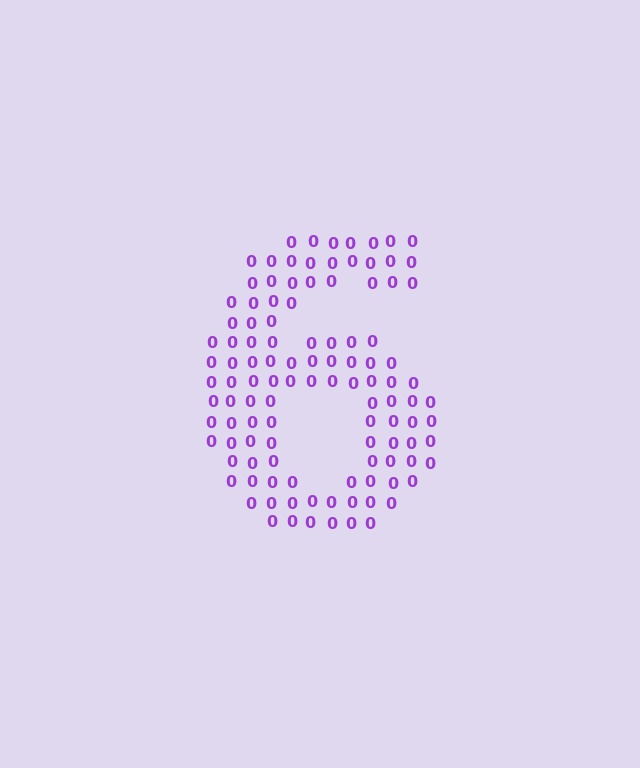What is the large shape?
The large shape is the digit 6.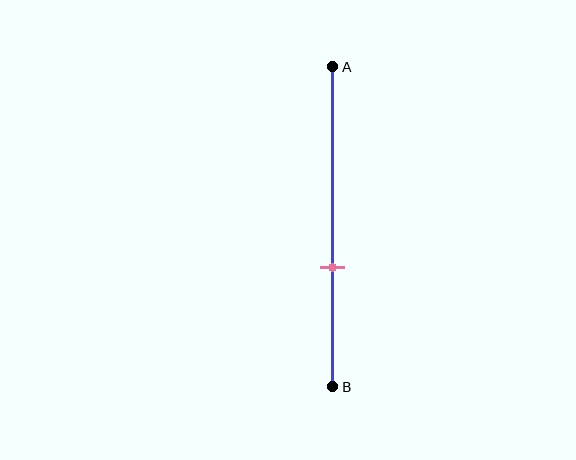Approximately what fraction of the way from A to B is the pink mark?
The pink mark is approximately 65% of the way from A to B.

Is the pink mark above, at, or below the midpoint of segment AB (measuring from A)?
The pink mark is below the midpoint of segment AB.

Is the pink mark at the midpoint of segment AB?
No, the mark is at about 65% from A, not at the 50% midpoint.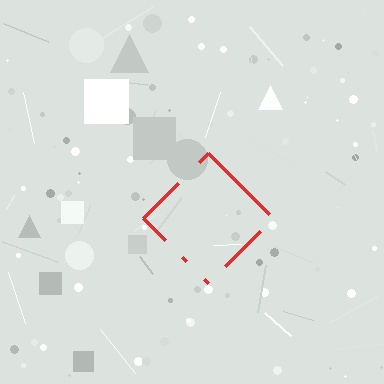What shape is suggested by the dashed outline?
The dashed outline suggests a diamond.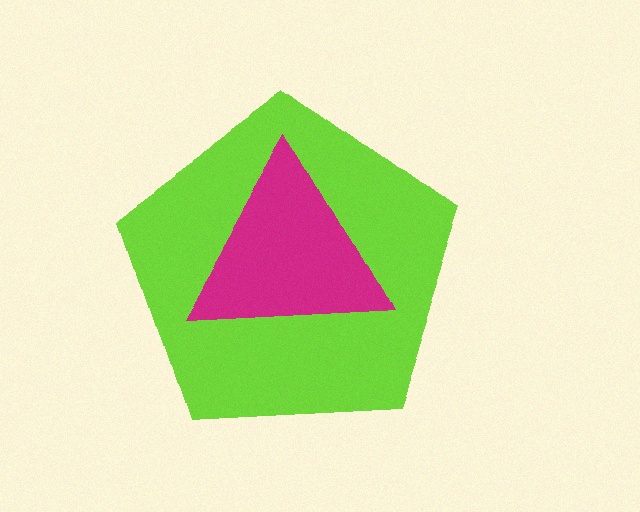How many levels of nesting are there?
2.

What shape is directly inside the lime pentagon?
The magenta triangle.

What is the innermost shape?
The magenta triangle.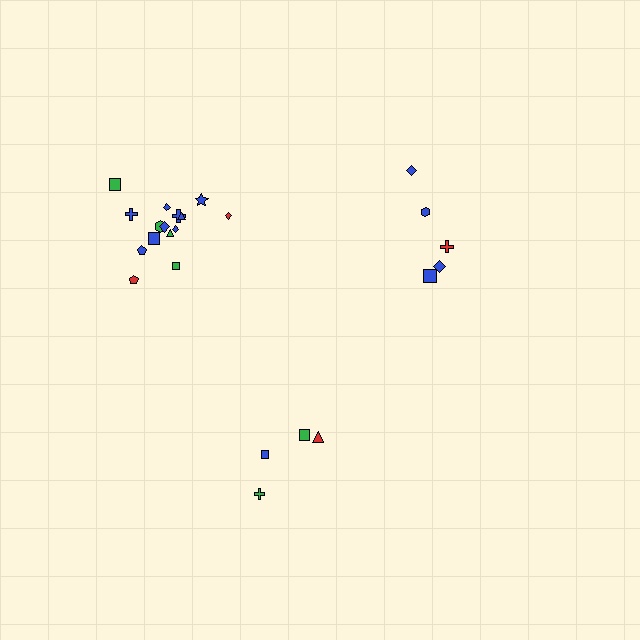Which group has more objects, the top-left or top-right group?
The top-left group.